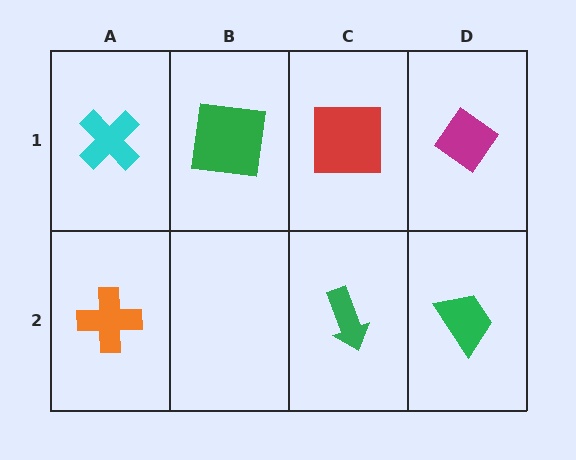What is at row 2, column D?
A green trapezoid.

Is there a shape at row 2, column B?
No, that cell is empty.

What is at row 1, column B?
A green square.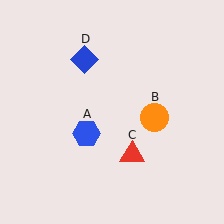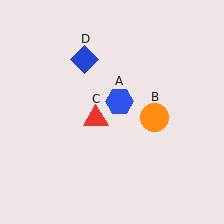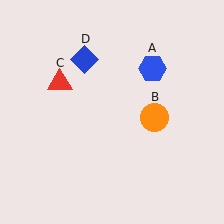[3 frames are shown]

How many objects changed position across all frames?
2 objects changed position: blue hexagon (object A), red triangle (object C).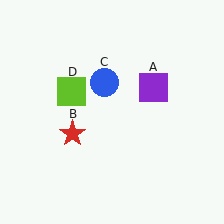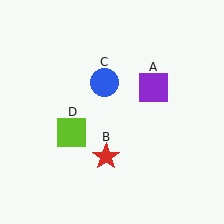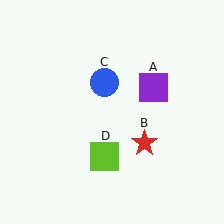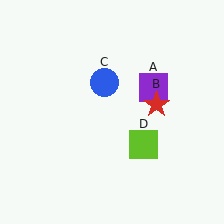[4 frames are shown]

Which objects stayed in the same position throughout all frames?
Purple square (object A) and blue circle (object C) remained stationary.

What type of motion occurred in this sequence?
The red star (object B), lime square (object D) rotated counterclockwise around the center of the scene.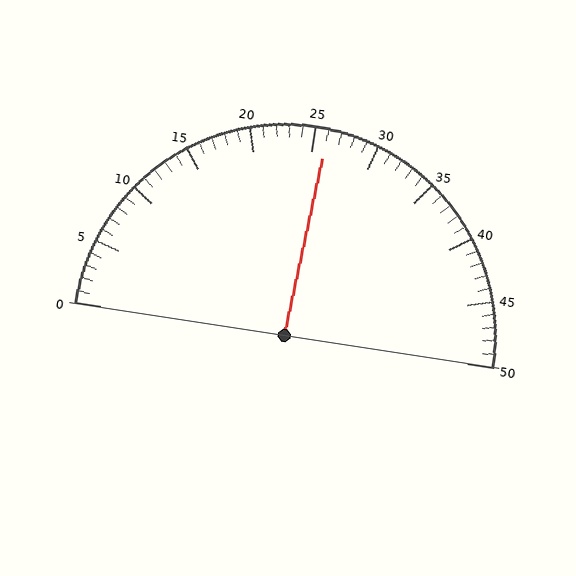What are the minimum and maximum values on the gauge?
The gauge ranges from 0 to 50.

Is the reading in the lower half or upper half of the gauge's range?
The reading is in the upper half of the range (0 to 50).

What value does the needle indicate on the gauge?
The needle indicates approximately 26.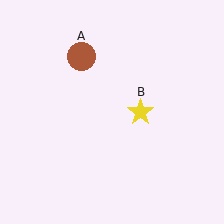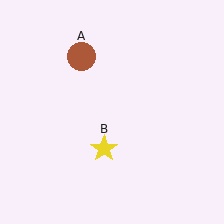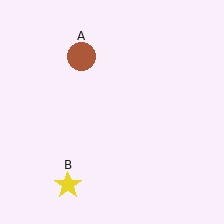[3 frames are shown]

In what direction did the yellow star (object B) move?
The yellow star (object B) moved down and to the left.